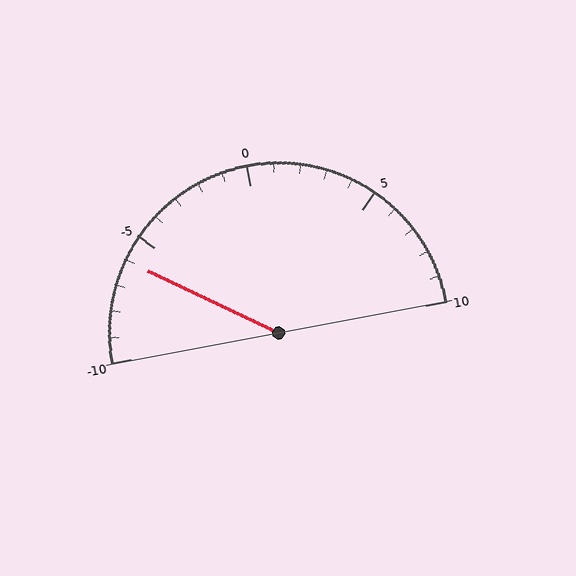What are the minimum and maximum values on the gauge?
The gauge ranges from -10 to 10.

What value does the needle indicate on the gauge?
The needle indicates approximately -6.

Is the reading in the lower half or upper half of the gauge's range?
The reading is in the lower half of the range (-10 to 10).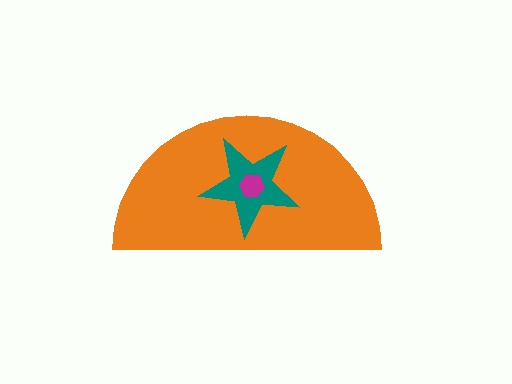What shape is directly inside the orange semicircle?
The teal star.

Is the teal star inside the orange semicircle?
Yes.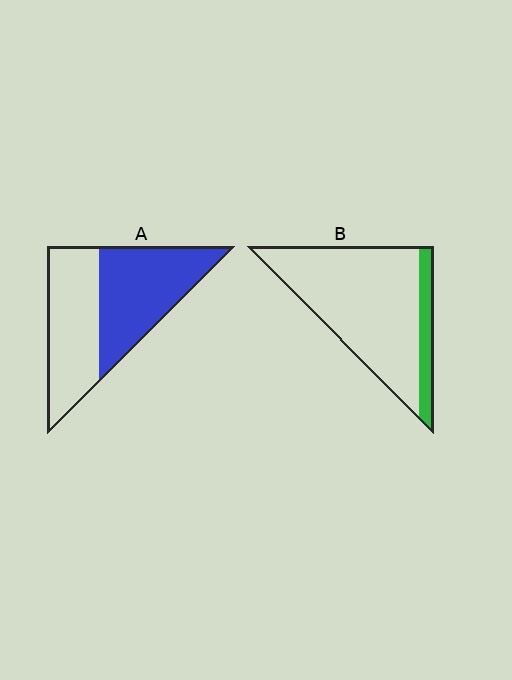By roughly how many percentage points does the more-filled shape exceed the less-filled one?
By roughly 35 percentage points (A over B).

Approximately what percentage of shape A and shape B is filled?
A is approximately 50% and B is approximately 15%.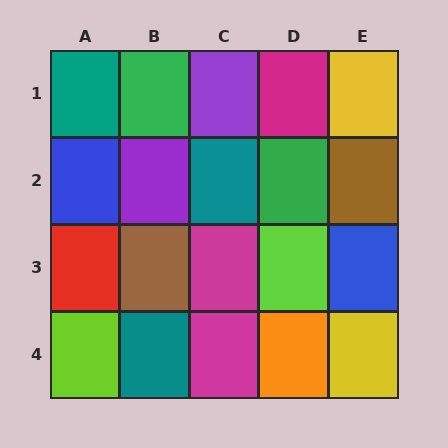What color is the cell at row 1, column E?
Yellow.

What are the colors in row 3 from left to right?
Red, brown, magenta, lime, blue.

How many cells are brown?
2 cells are brown.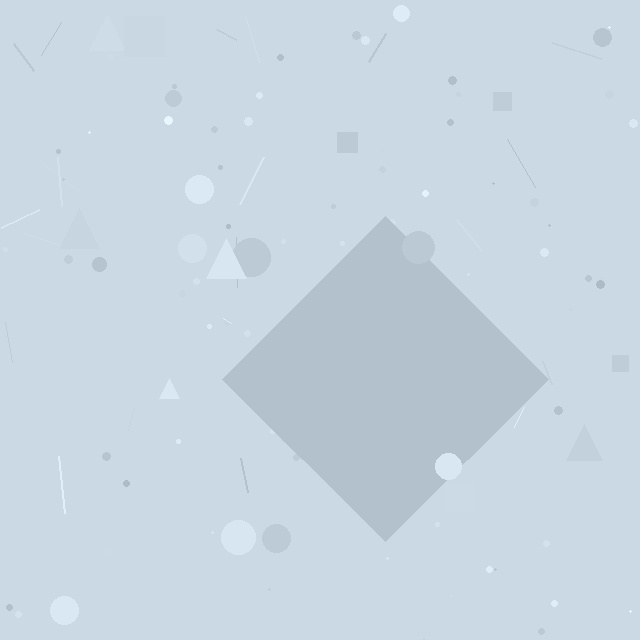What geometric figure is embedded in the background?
A diamond is embedded in the background.